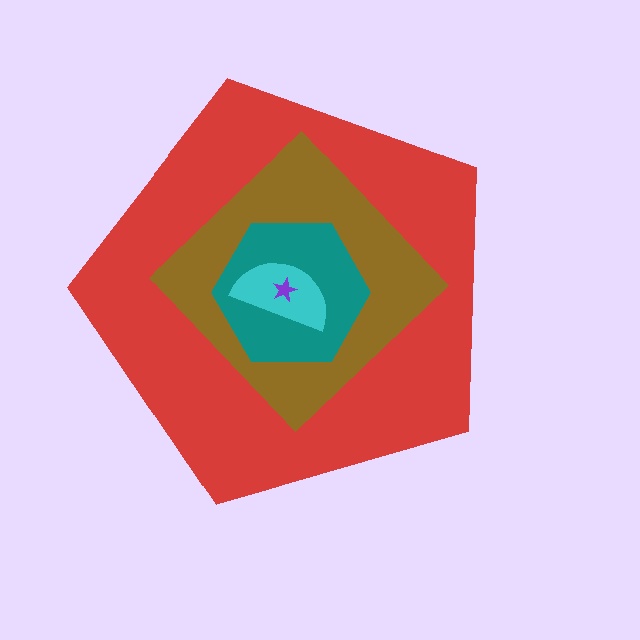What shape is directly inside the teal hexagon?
The cyan semicircle.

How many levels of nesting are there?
5.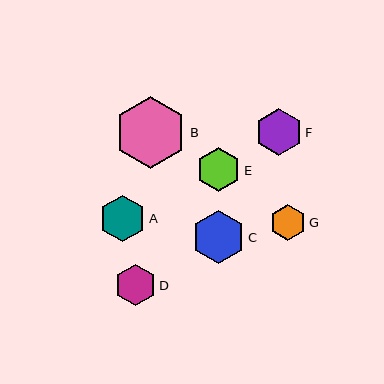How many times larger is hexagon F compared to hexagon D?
Hexagon F is approximately 1.1 times the size of hexagon D.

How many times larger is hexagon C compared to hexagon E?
Hexagon C is approximately 1.2 times the size of hexagon E.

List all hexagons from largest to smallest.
From largest to smallest: B, C, F, A, E, D, G.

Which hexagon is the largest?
Hexagon B is the largest with a size of approximately 72 pixels.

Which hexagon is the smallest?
Hexagon G is the smallest with a size of approximately 36 pixels.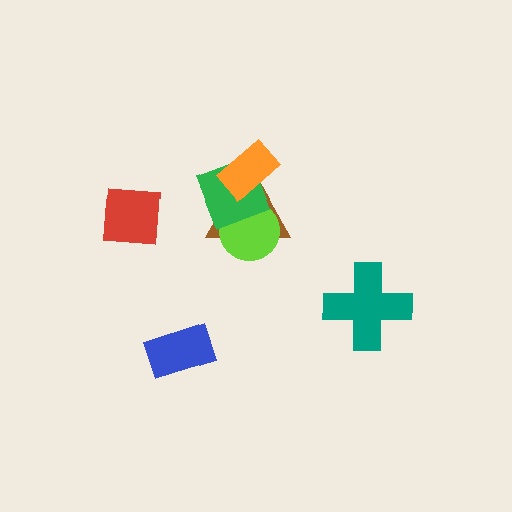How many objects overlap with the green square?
3 objects overlap with the green square.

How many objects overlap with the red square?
0 objects overlap with the red square.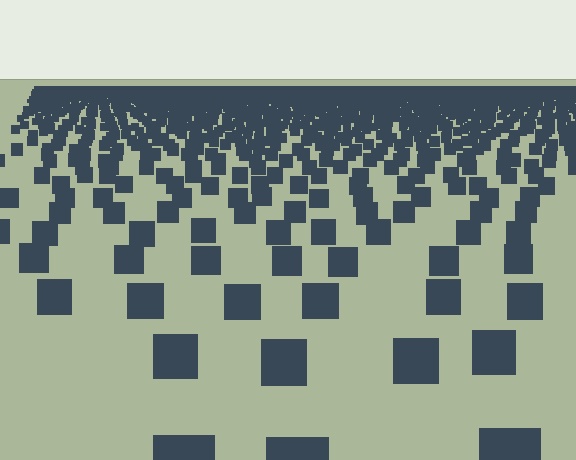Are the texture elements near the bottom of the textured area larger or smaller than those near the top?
Larger. Near the bottom, elements are closer to the viewer and appear at a bigger on-screen size.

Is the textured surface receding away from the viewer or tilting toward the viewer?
The surface is receding away from the viewer. Texture elements get smaller and denser toward the top.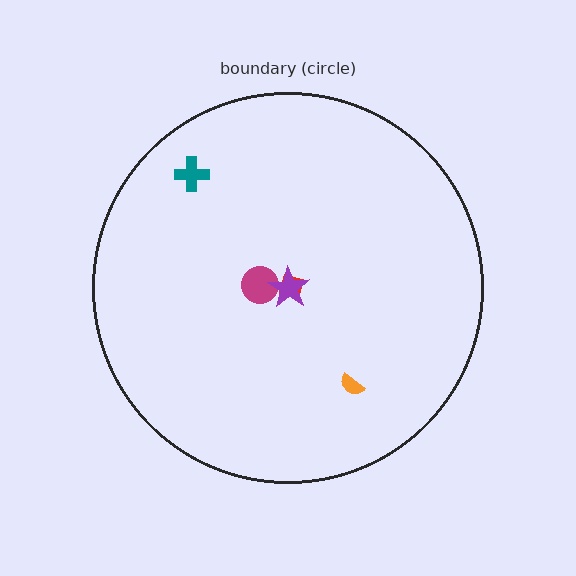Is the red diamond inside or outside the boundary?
Inside.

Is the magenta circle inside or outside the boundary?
Inside.